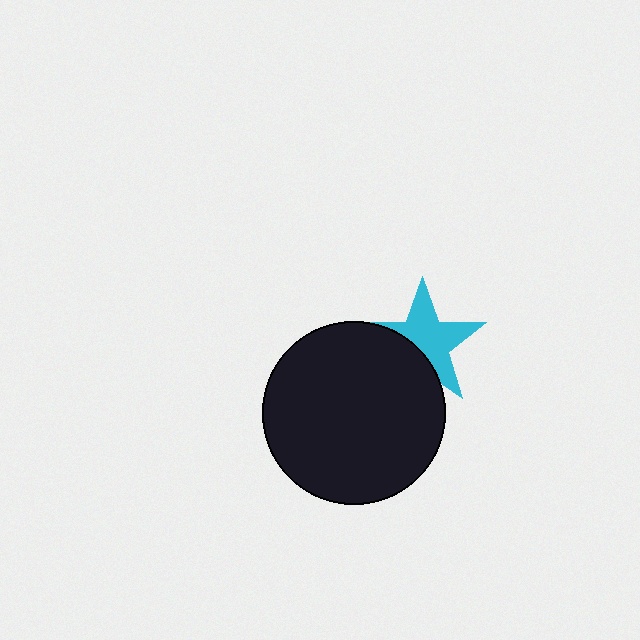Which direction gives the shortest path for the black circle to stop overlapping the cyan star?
Moving toward the lower-left gives the shortest separation.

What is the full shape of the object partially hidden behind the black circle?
The partially hidden object is a cyan star.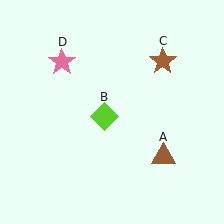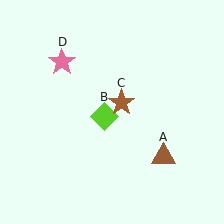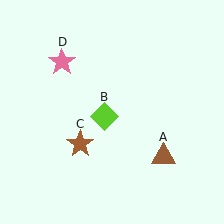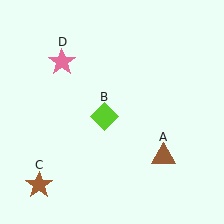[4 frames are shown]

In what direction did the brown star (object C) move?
The brown star (object C) moved down and to the left.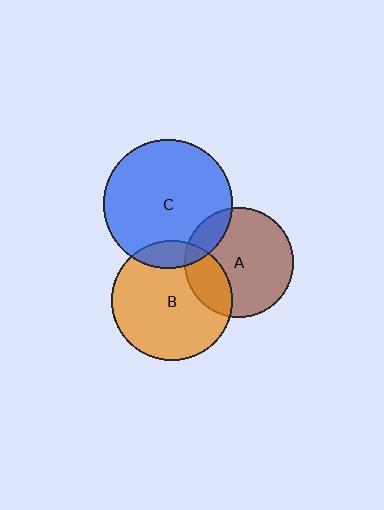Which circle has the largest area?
Circle C (blue).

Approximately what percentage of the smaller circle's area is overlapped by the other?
Approximately 15%.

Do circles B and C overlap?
Yes.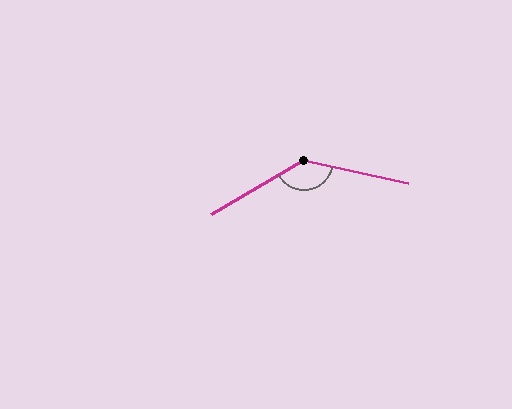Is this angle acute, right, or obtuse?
It is obtuse.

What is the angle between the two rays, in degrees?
Approximately 138 degrees.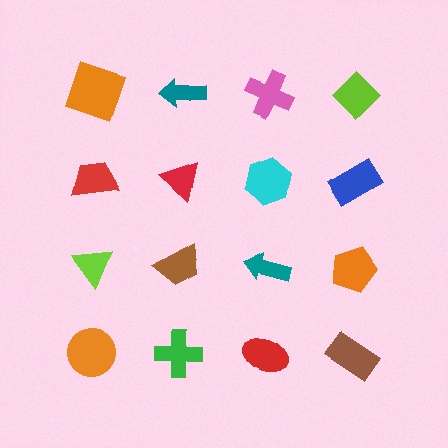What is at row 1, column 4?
A lime diamond.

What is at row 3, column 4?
An orange pentagon.